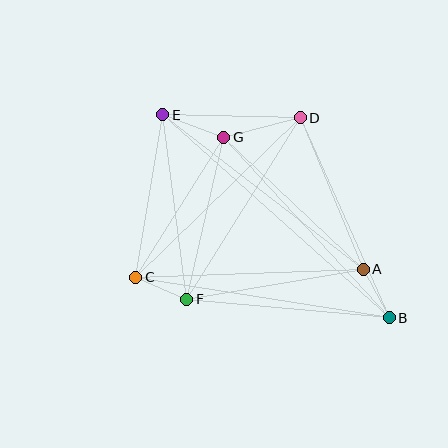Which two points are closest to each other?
Points A and B are closest to each other.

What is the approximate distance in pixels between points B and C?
The distance between B and C is approximately 257 pixels.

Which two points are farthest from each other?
Points B and E are farthest from each other.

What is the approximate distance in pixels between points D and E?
The distance between D and E is approximately 138 pixels.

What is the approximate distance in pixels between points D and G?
The distance between D and G is approximately 79 pixels.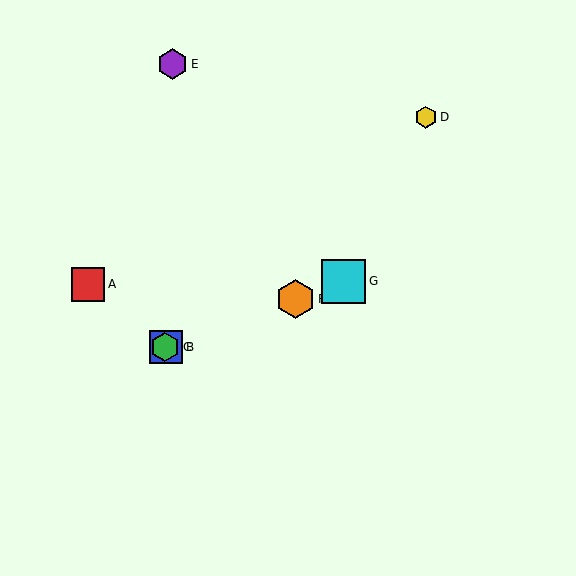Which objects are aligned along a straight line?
Objects B, C, F, G are aligned along a straight line.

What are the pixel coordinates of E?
Object E is at (173, 64).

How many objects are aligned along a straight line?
4 objects (B, C, F, G) are aligned along a straight line.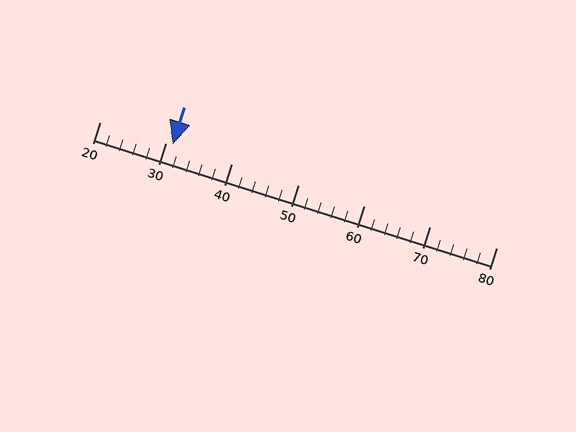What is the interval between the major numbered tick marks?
The major tick marks are spaced 10 units apart.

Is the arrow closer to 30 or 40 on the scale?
The arrow is closer to 30.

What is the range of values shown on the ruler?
The ruler shows values from 20 to 80.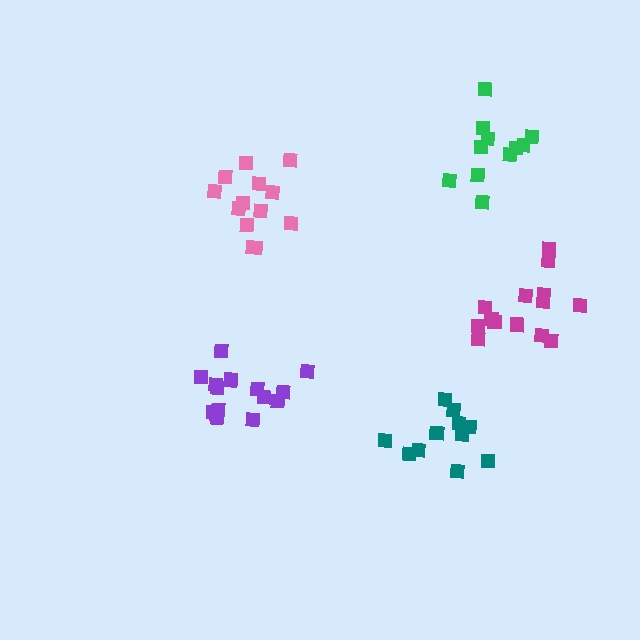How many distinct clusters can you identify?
There are 5 distinct clusters.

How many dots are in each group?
Group 1: 11 dots, Group 2: 13 dots, Group 3: 15 dots, Group 4: 11 dots, Group 5: 16 dots (66 total).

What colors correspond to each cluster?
The clusters are colored: green, pink, magenta, teal, purple.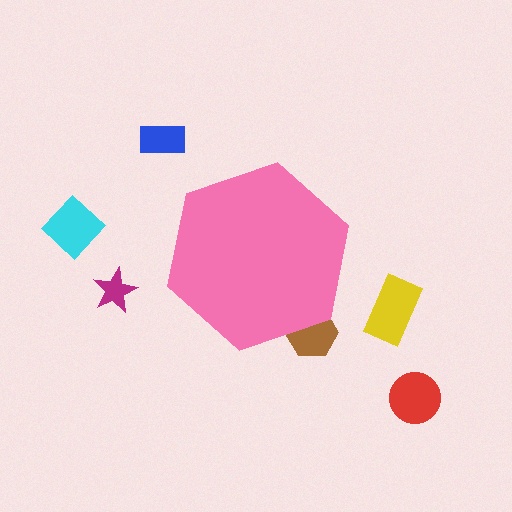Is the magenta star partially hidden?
No, the magenta star is fully visible.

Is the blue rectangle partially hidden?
No, the blue rectangle is fully visible.